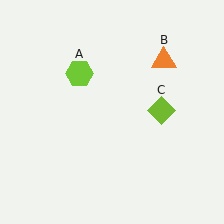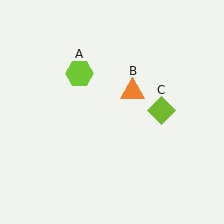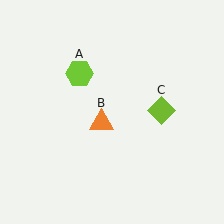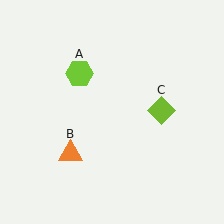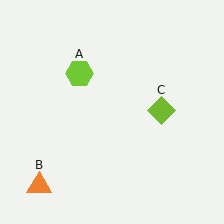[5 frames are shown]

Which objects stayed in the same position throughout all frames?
Lime hexagon (object A) and lime diamond (object C) remained stationary.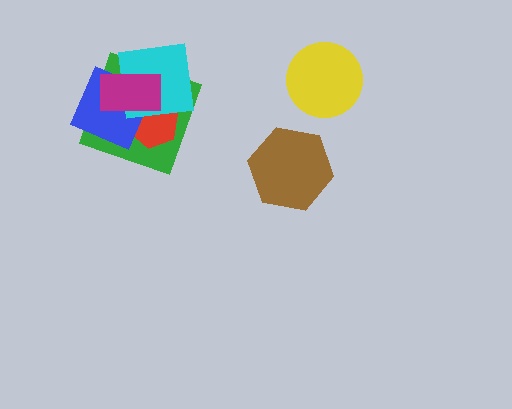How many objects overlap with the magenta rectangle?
4 objects overlap with the magenta rectangle.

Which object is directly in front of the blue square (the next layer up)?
The cyan square is directly in front of the blue square.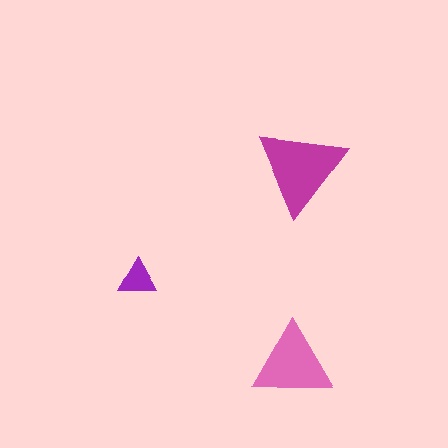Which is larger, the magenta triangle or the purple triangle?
The magenta one.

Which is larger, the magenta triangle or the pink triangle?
The magenta one.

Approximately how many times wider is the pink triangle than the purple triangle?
About 2 times wider.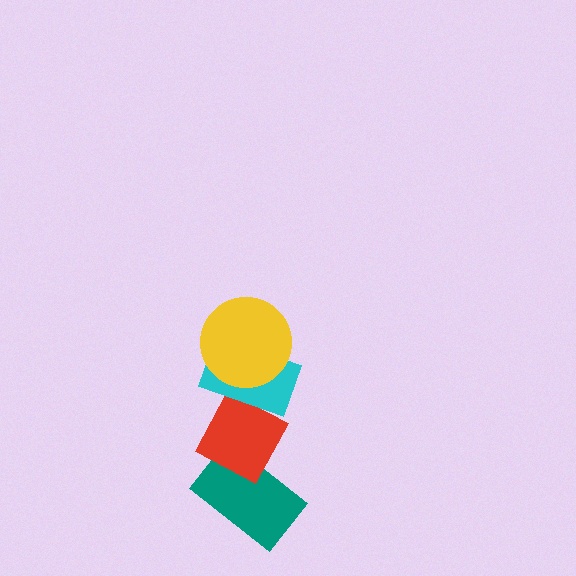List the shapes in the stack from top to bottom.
From top to bottom: the yellow circle, the cyan rectangle, the red diamond, the teal rectangle.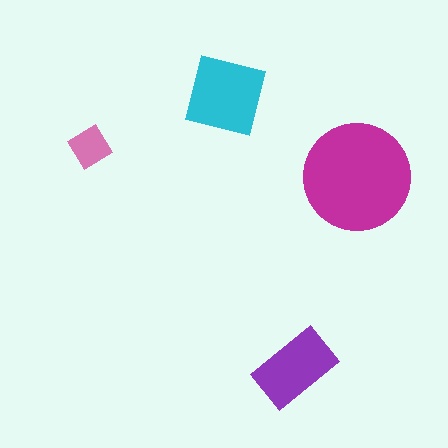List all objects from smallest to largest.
The pink diamond, the purple rectangle, the cyan square, the magenta circle.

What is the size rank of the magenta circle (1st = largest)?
1st.